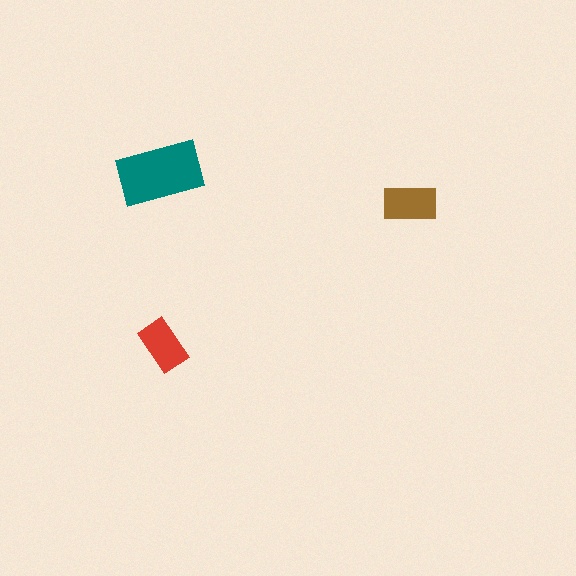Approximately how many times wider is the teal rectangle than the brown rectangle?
About 1.5 times wider.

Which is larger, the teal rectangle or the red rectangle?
The teal one.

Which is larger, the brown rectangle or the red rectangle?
The brown one.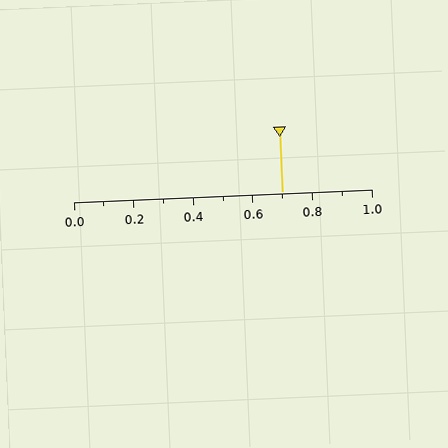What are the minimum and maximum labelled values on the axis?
The axis runs from 0.0 to 1.0.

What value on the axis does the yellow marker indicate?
The marker indicates approximately 0.7.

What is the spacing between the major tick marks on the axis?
The major ticks are spaced 0.2 apart.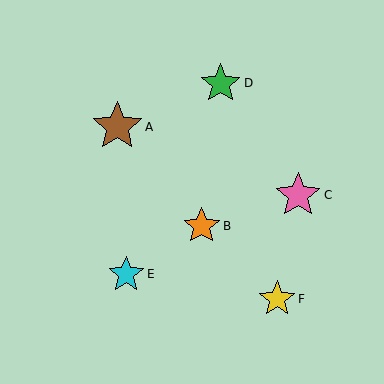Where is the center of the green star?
The center of the green star is at (221, 83).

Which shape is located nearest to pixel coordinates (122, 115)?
The brown star (labeled A) at (117, 127) is nearest to that location.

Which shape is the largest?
The brown star (labeled A) is the largest.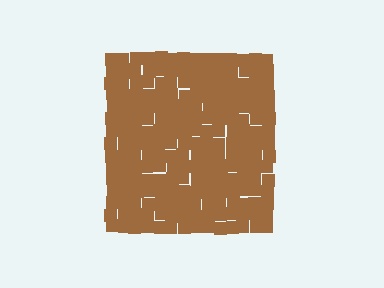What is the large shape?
The large shape is a square.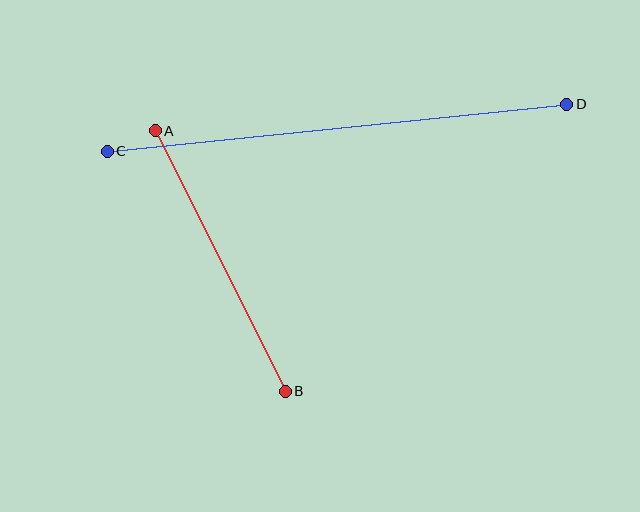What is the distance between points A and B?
The distance is approximately 291 pixels.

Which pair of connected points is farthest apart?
Points C and D are farthest apart.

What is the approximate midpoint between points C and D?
The midpoint is at approximately (337, 128) pixels.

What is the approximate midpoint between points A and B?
The midpoint is at approximately (220, 261) pixels.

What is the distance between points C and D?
The distance is approximately 462 pixels.